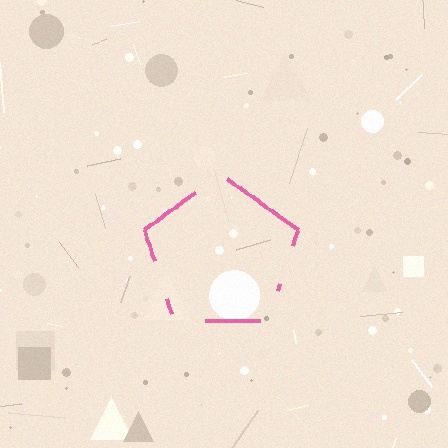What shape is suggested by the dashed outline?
The dashed outline suggests a pentagon.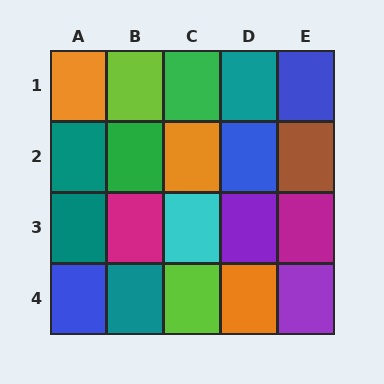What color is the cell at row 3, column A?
Teal.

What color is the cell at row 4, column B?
Teal.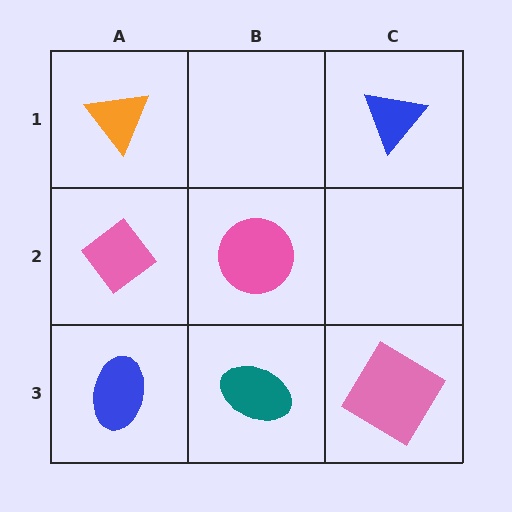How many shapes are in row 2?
2 shapes.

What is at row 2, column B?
A pink circle.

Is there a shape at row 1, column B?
No, that cell is empty.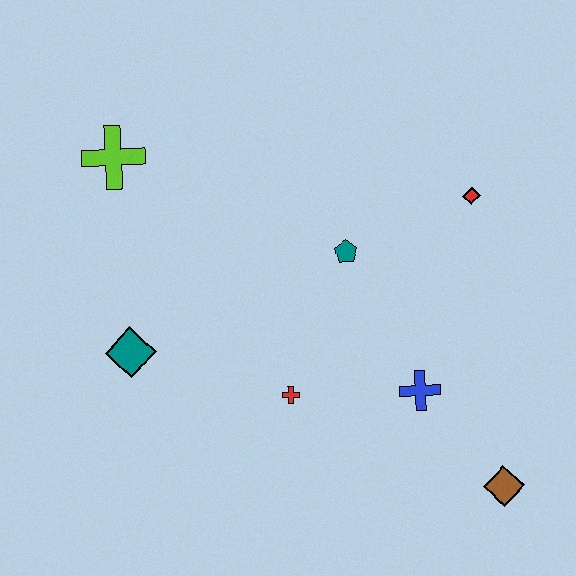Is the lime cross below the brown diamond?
No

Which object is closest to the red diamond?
The teal pentagon is closest to the red diamond.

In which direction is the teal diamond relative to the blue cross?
The teal diamond is to the left of the blue cross.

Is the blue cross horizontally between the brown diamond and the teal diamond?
Yes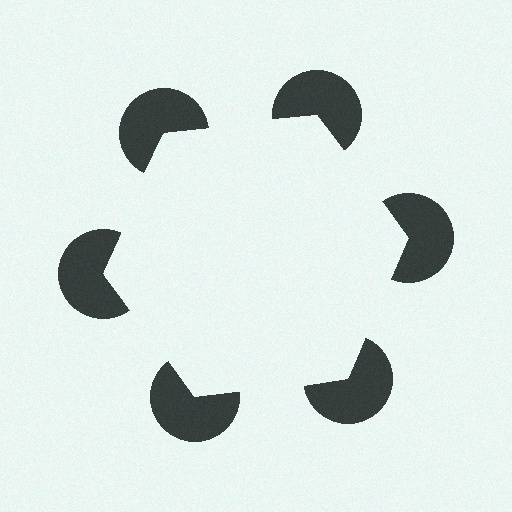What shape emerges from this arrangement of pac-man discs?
An illusory hexagon — its edges are inferred from the aligned wedge cuts in the pac-man discs, not physically drawn.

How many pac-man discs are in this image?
There are 6 — one at each vertex of the illusory hexagon.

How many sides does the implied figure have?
6 sides.